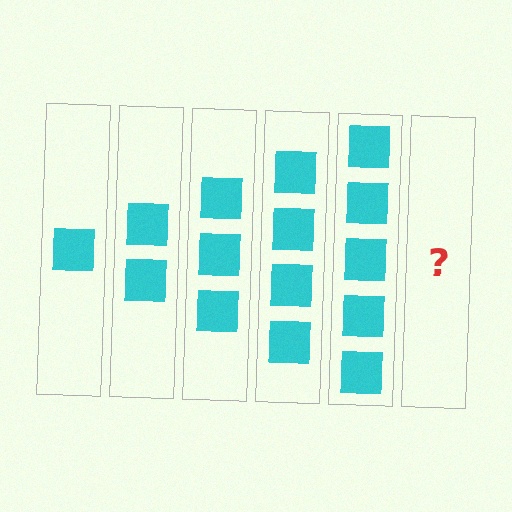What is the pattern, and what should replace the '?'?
The pattern is that each step adds one more square. The '?' should be 6 squares.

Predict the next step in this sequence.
The next step is 6 squares.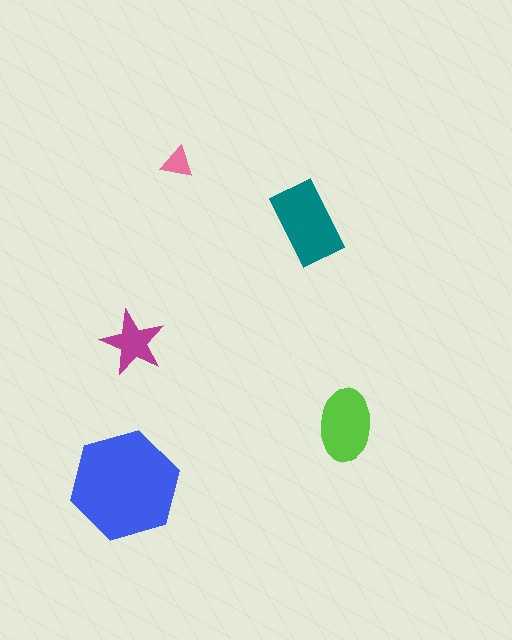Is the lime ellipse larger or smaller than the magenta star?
Larger.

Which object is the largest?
The blue hexagon.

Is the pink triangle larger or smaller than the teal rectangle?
Smaller.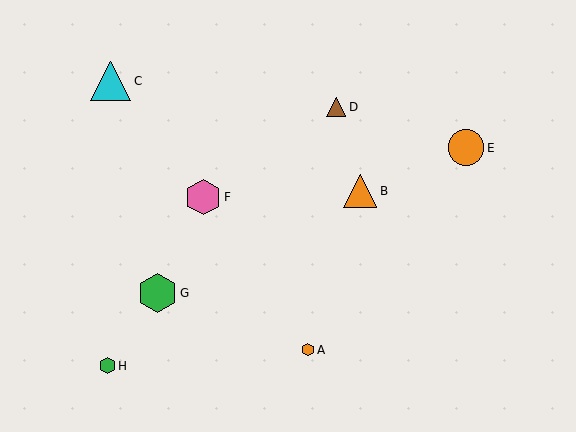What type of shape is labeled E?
Shape E is an orange circle.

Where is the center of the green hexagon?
The center of the green hexagon is at (107, 366).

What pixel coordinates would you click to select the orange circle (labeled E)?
Click at (466, 148) to select the orange circle E.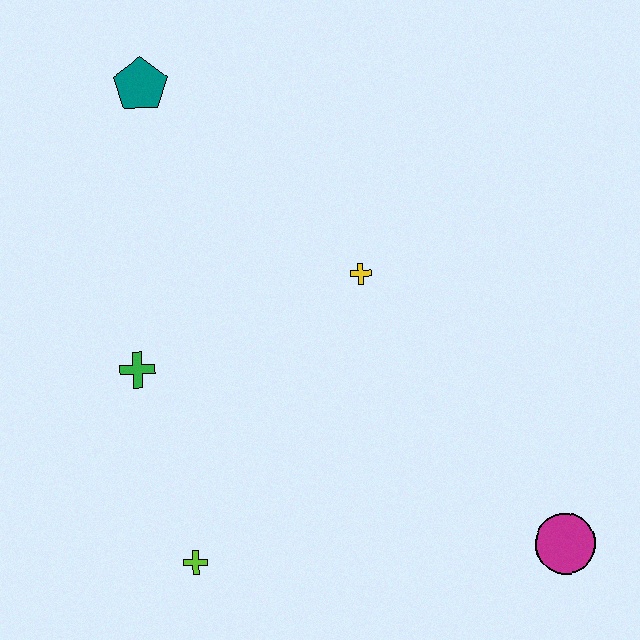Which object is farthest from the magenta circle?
The teal pentagon is farthest from the magenta circle.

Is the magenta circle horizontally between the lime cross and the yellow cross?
No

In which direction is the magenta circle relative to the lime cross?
The magenta circle is to the right of the lime cross.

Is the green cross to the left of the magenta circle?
Yes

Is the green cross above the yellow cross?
No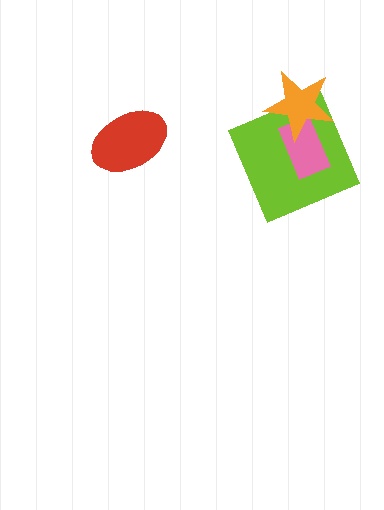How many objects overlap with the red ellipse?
0 objects overlap with the red ellipse.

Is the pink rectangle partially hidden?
Yes, it is partially covered by another shape.